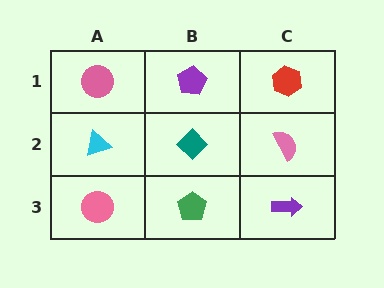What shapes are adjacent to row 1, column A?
A cyan triangle (row 2, column A), a purple pentagon (row 1, column B).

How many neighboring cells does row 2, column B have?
4.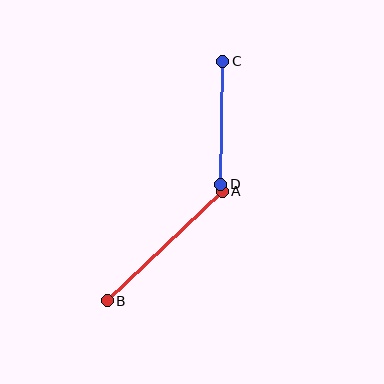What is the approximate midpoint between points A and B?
The midpoint is at approximately (165, 246) pixels.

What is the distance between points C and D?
The distance is approximately 123 pixels.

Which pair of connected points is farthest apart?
Points A and B are farthest apart.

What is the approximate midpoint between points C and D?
The midpoint is at approximately (222, 123) pixels.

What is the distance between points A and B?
The distance is approximately 159 pixels.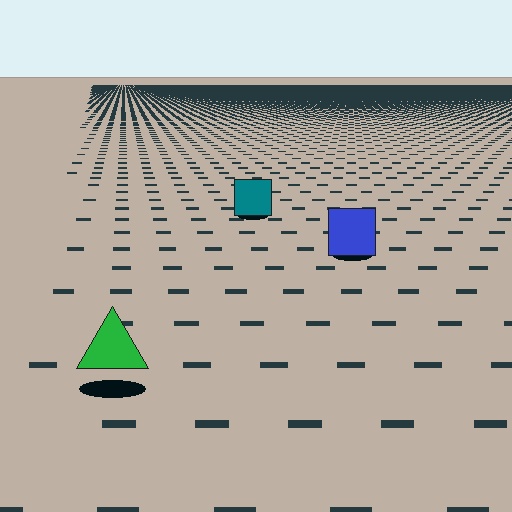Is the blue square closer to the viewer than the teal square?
Yes. The blue square is closer — you can tell from the texture gradient: the ground texture is coarser near it.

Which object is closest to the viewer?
The green triangle is closest. The texture marks near it are larger and more spread out.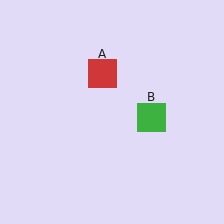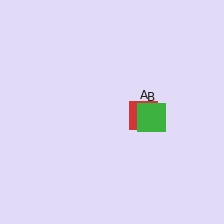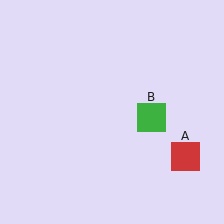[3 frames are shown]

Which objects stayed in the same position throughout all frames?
Green square (object B) remained stationary.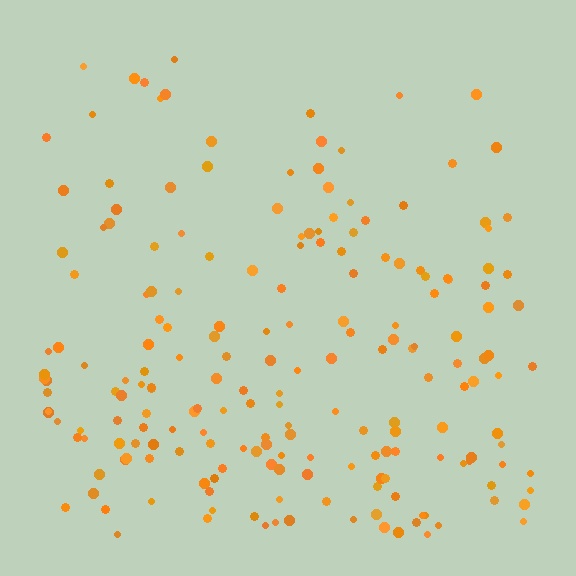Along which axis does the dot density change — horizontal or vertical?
Vertical.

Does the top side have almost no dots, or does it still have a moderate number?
Still a moderate number, just noticeably fewer than the bottom.